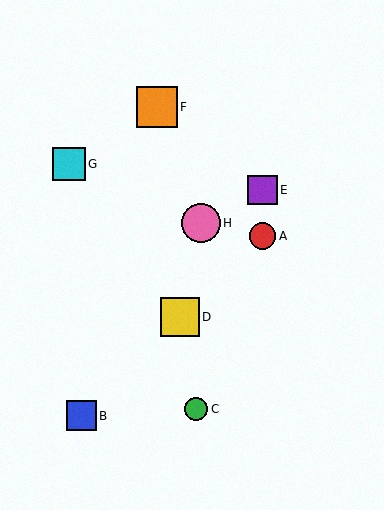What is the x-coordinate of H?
Object H is at x≈201.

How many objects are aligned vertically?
2 objects (A, E) are aligned vertically.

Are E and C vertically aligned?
No, E is at x≈262 and C is at x≈196.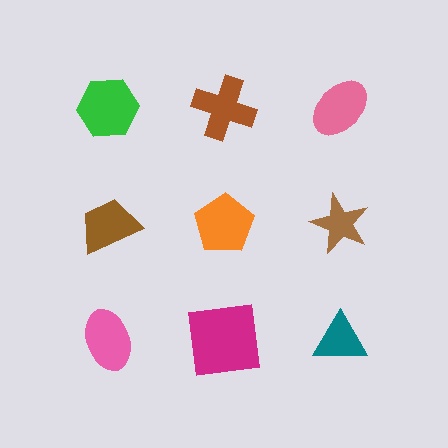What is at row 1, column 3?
A pink ellipse.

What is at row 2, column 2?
An orange pentagon.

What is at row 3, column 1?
A pink ellipse.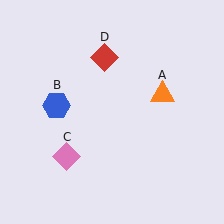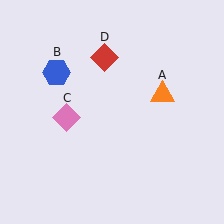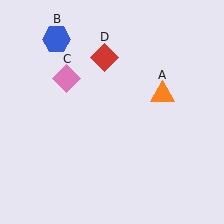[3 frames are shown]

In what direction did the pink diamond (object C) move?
The pink diamond (object C) moved up.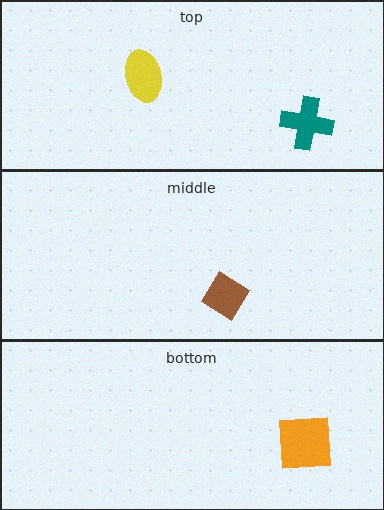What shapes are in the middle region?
The brown diamond.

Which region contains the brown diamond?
The middle region.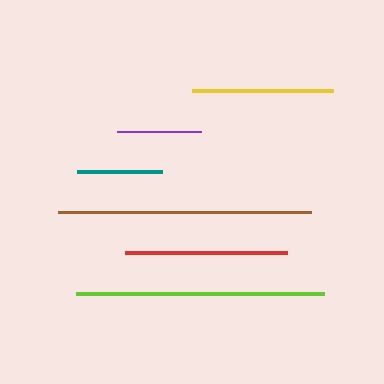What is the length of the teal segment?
The teal segment is approximately 85 pixels long.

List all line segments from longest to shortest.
From longest to shortest: brown, lime, red, yellow, teal, purple.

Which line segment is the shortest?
The purple line is the shortest at approximately 84 pixels.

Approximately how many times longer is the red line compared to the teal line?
The red line is approximately 1.9 times the length of the teal line.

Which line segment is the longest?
The brown line is the longest at approximately 253 pixels.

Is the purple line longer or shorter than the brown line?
The brown line is longer than the purple line.